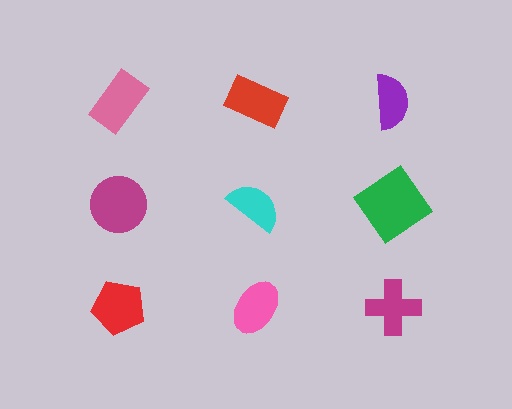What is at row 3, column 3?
A magenta cross.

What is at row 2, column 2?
A cyan semicircle.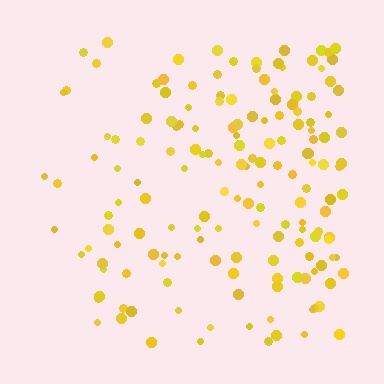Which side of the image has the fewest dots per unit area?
The left.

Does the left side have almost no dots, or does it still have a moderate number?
Still a moderate number, just noticeably fewer than the right.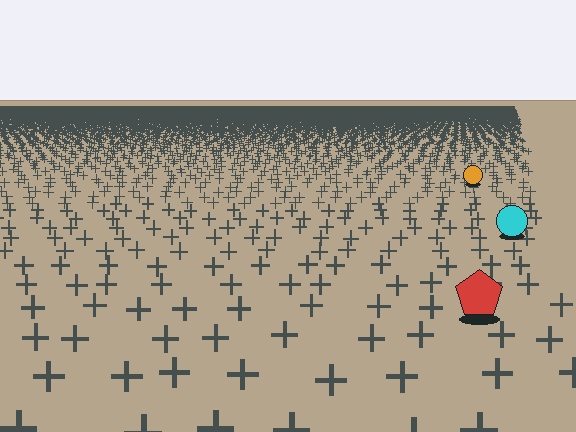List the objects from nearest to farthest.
From nearest to farthest: the red pentagon, the cyan circle, the orange circle.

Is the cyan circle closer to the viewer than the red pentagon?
No. The red pentagon is closer — you can tell from the texture gradient: the ground texture is coarser near it.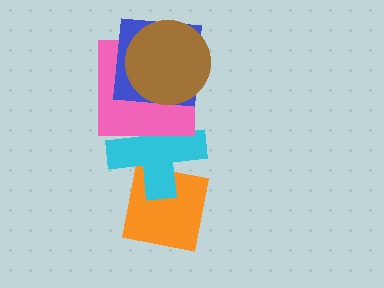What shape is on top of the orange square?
The cyan cross is on top of the orange square.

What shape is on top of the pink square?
The blue square is on top of the pink square.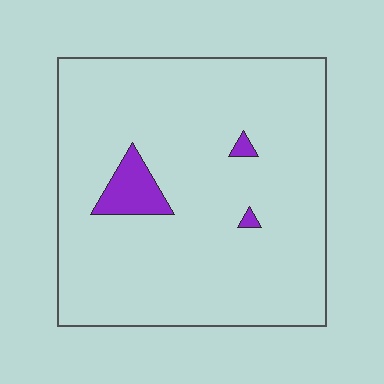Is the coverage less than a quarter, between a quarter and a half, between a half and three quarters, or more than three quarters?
Less than a quarter.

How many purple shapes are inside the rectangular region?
3.